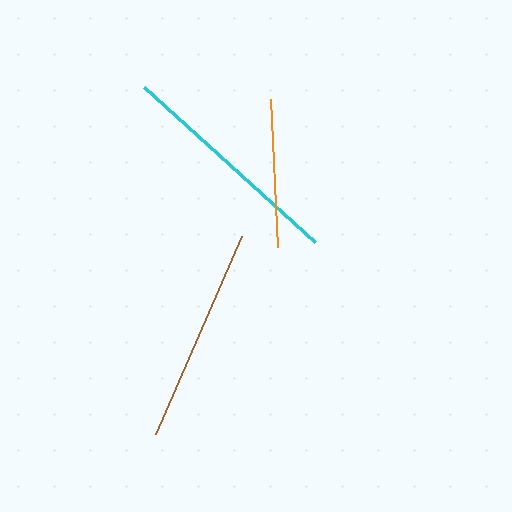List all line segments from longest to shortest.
From longest to shortest: cyan, brown, orange.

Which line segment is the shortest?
The orange line is the shortest at approximately 149 pixels.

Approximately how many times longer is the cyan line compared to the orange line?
The cyan line is approximately 1.5 times the length of the orange line.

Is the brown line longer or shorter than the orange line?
The brown line is longer than the orange line.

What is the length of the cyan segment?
The cyan segment is approximately 230 pixels long.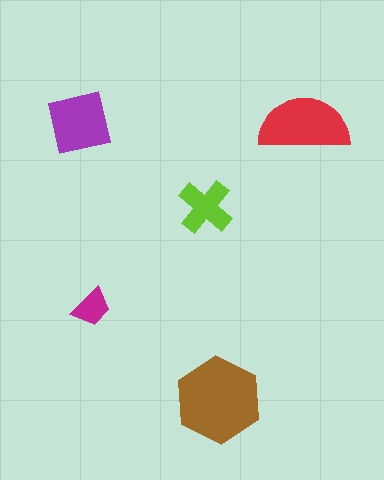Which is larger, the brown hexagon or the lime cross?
The brown hexagon.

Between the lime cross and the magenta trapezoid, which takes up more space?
The lime cross.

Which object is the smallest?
The magenta trapezoid.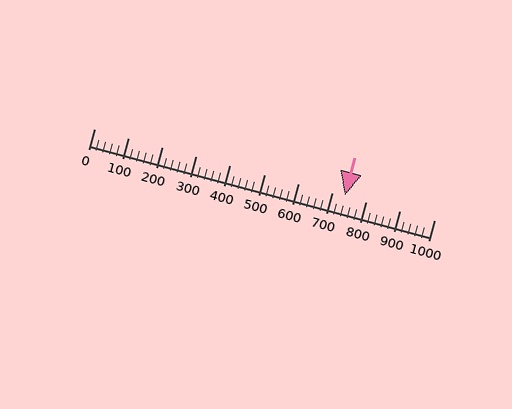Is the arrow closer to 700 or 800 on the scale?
The arrow is closer to 700.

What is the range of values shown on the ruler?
The ruler shows values from 0 to 1000.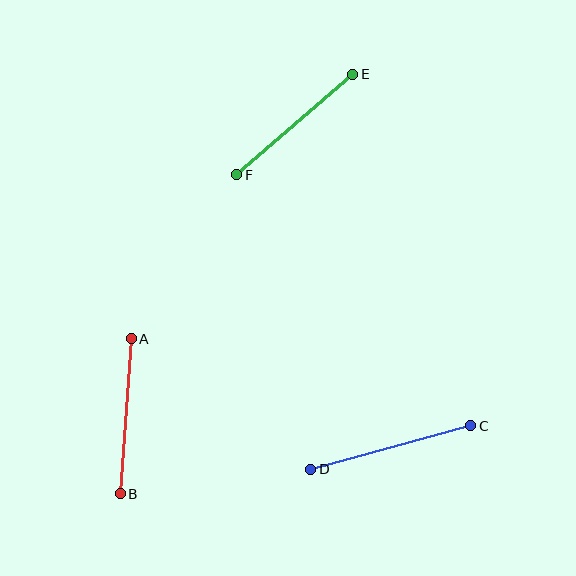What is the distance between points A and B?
The distance is approximately 155 pixels.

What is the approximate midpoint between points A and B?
The midpoint is at approximately (126, 416) pixels.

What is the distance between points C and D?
The distance is approximately 166 pixels.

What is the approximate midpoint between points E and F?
The midpoint is at approximately (295, 125) pixels.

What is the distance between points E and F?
The distance is approximately 153 pixels.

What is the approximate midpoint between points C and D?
The midpoint is at approximately (391, 447) pixels.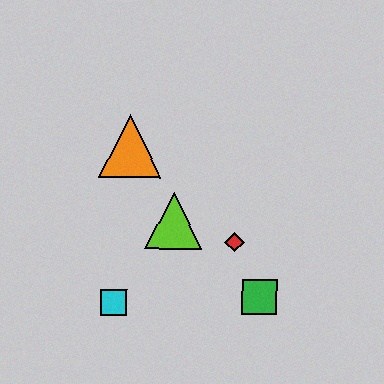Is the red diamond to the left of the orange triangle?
No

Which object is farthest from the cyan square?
The orange triangle is farthest from the cyan square.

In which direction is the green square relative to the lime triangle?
The green square is to the right of the lime triangle.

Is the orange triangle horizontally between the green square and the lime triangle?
No